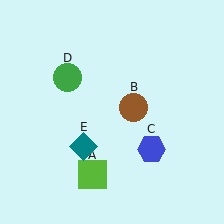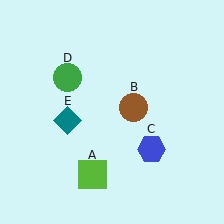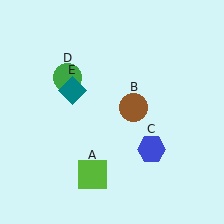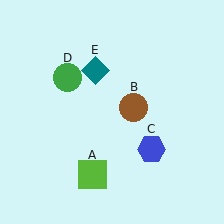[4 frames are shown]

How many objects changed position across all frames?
1 object changed position: teal diamond (object E).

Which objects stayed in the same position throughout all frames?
Lime square (object A) and brown circle (object B) and blue hexagon (object C) and green circle (object D) remained stationary.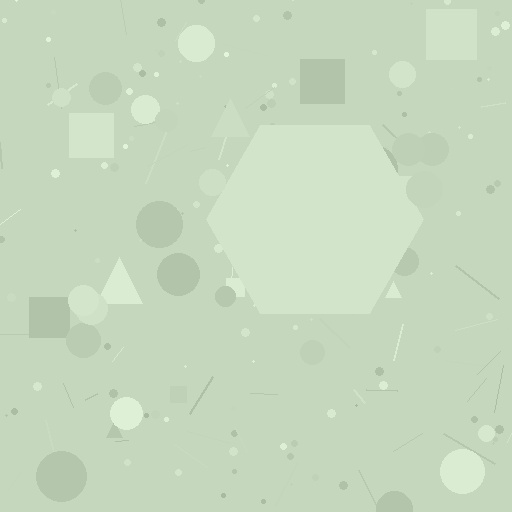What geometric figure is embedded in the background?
A hexagon is embedded in the background.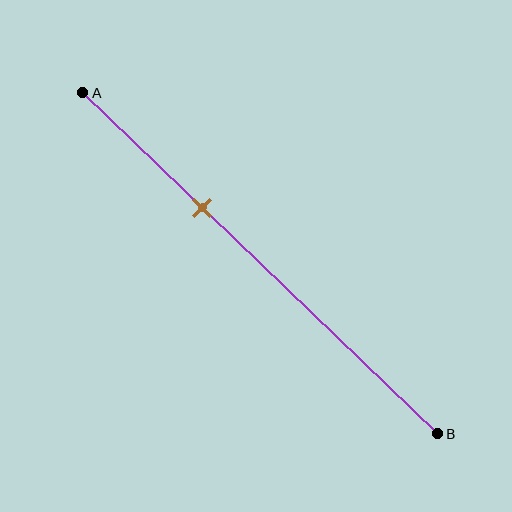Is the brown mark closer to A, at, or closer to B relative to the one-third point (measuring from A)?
The brown mark is approximately at the one-third point of segment AB.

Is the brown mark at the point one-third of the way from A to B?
Yes, the mark is approximately at the one-third point.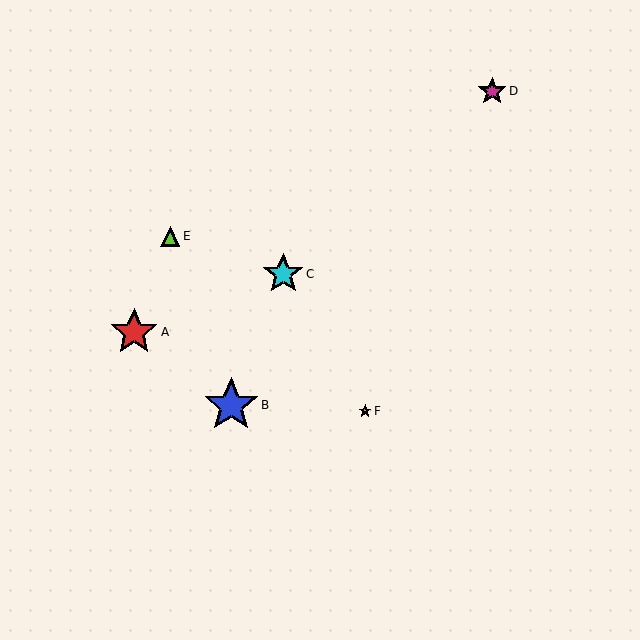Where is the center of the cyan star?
The center of the cyan star is at (283, 274).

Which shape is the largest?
The blue star (labeled B) is the largest.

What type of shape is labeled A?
Shape A is a red star.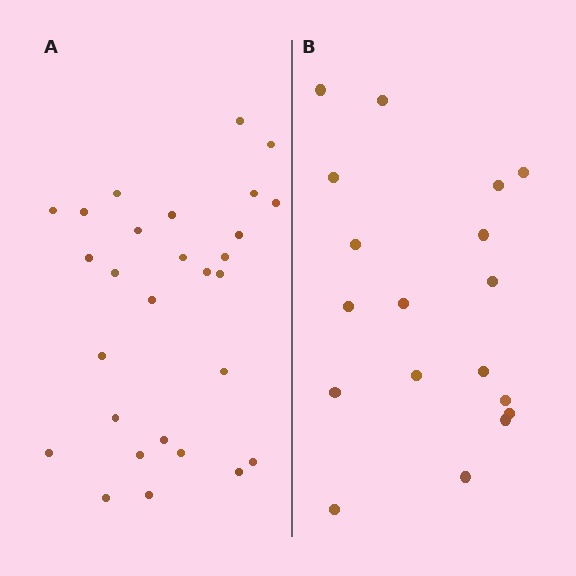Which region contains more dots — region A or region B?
Region A (the left region) has more dots.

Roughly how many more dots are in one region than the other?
Region A has roughly 10 or so more dots than region B.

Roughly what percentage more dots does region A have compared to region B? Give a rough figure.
About 55% more.